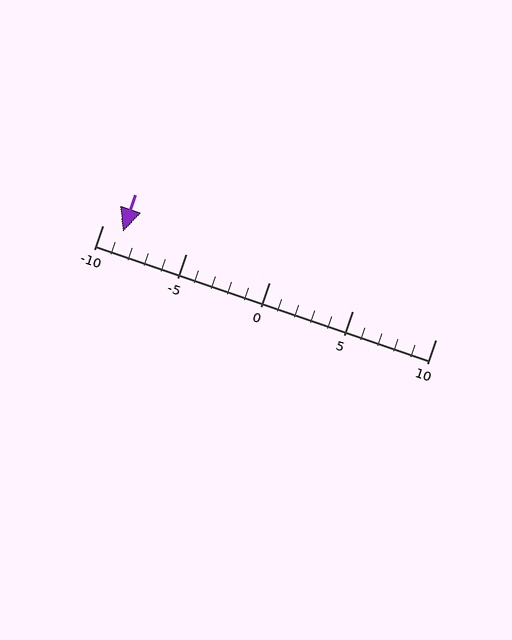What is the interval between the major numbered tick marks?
The major tick marks are spaced 5 units apart.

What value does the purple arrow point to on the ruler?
The purple arrow points to approximately -9.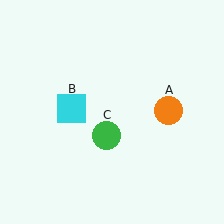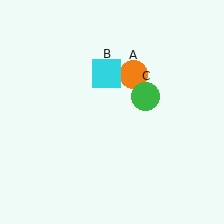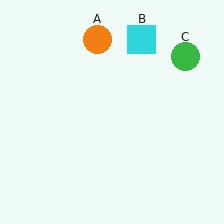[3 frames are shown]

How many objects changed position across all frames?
3 objects changed position: orange circle (object A), cyan square (object B), green circle (object C).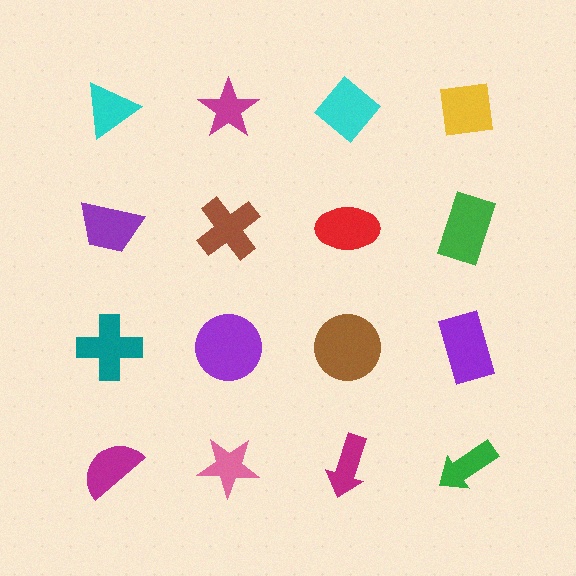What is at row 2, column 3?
A red ellipse.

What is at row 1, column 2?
A magenta star.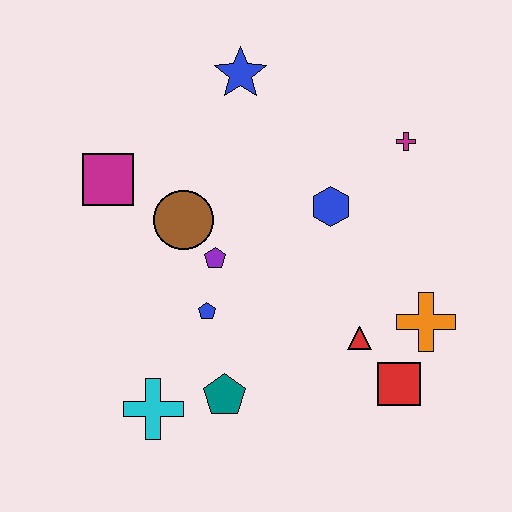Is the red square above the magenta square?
No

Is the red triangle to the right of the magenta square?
Yes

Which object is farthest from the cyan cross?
The magenta cross is farthest from the cyan cross.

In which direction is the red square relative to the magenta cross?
The red square is below the magenta cross.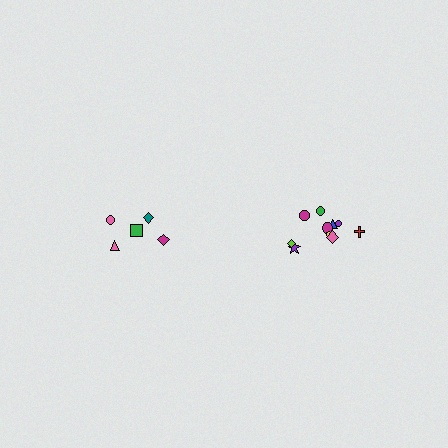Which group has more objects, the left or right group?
The right group.